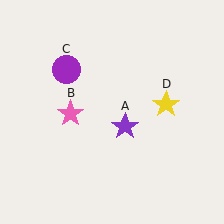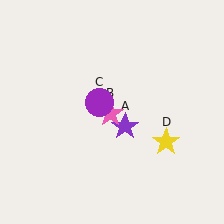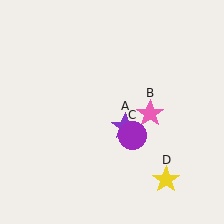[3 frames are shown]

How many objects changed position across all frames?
3 objects changed position: pink star (object B), purple circle (object C), yellow star (object D).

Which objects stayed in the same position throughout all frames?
Purple star (object A) remained stationary.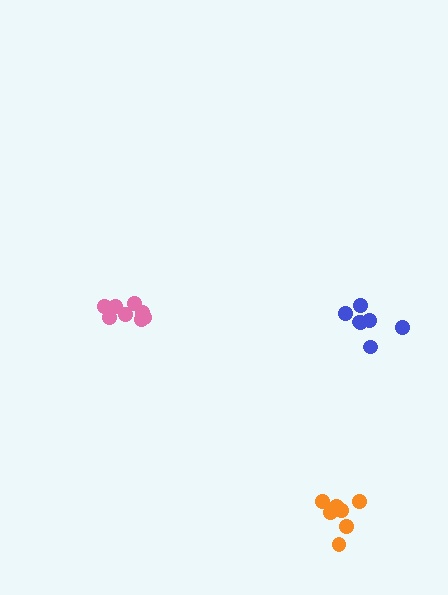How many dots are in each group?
Group 1: 7 dots, Group 2: 8 dots, Group 3: 7 dots (22 total).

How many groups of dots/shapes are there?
There are 3 groups.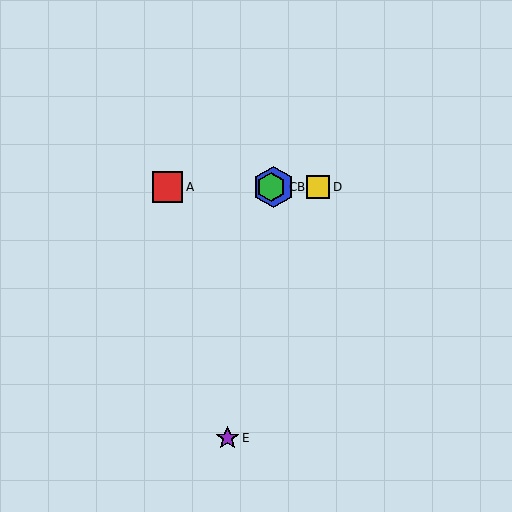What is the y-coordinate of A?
Object A is at y≈187.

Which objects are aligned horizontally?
Objects A, B, C, D are aligned horizontally.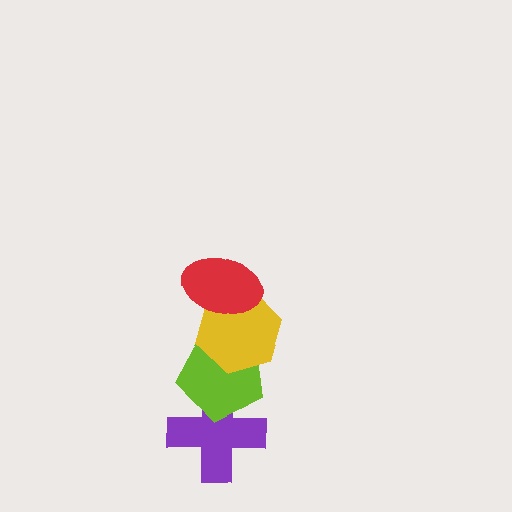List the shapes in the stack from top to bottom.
From top to bottom: the red ellipse, the yellow hexagon, the lime pentagon, the purple cross.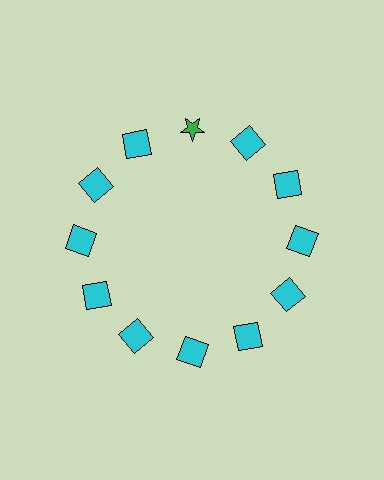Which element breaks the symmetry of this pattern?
The green star at roughly the 12 o'clock position breaks the symmetry. All other shapes are cyan squares.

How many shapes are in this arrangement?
There are 12 shapes arranged in a ring pattern.